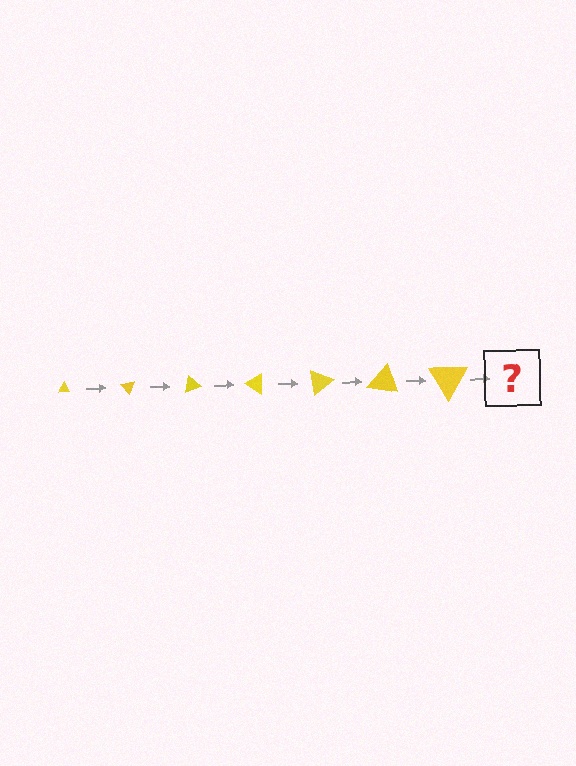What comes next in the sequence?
The next element should be a triangle, larger than the previous one and rotated 350 degrees from the start.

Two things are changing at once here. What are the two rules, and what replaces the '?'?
The two rules are that the triangle grows larger each step and it rotates 50 degrees each step. The '?' should be a triangle, larger than the previous one and rotated 350 degrees from the start.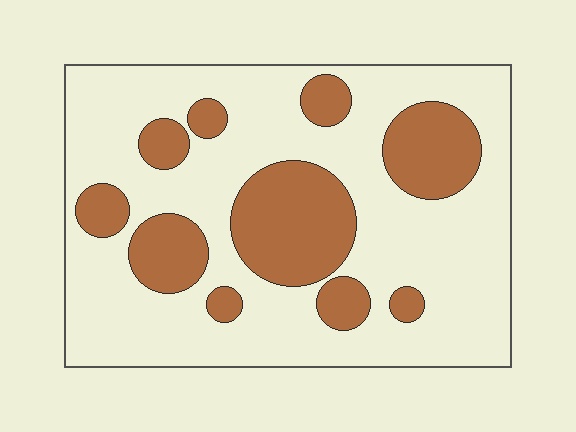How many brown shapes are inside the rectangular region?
10.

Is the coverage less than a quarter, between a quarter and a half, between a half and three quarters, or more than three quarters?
Between a quarter and a half.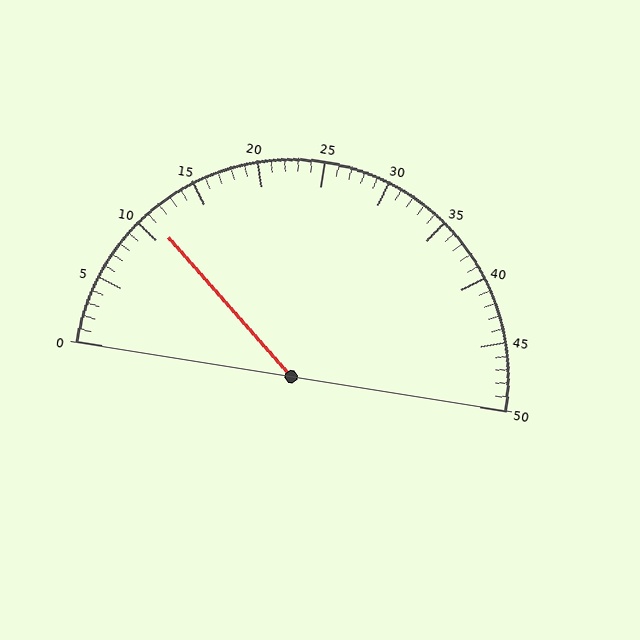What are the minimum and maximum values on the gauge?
The gauge ranges from 0 to 50.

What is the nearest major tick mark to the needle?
The nearest major tick mark is 10.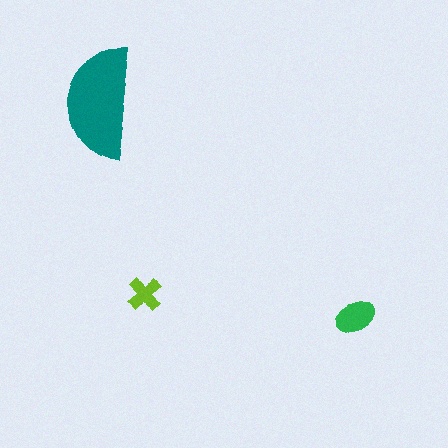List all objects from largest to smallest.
The teal semicircle, the green ellipse, the lime cross.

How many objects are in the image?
There are 3 objects in the image.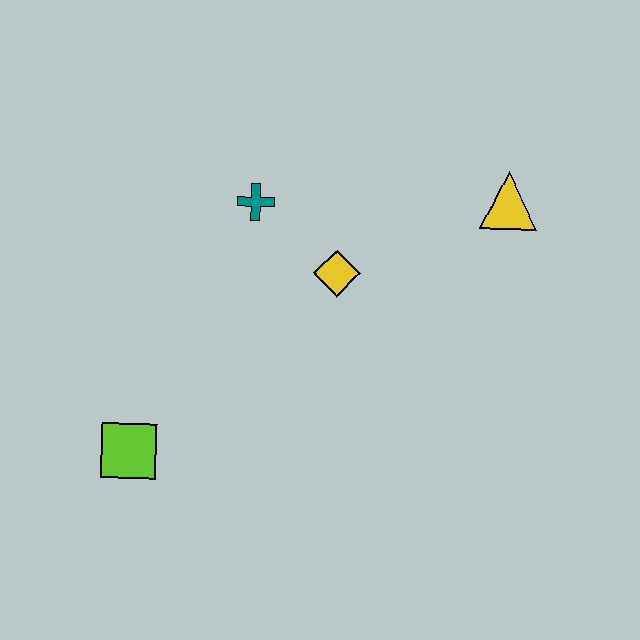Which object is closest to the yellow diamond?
The teal cross is closest to the yellow diamond.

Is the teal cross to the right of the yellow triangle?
No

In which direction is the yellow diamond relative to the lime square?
The yellow diamond is to the right of the lime square.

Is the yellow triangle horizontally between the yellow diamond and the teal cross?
No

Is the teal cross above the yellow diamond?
Yes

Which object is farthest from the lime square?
The yellow triangle is farthest from the lime square.